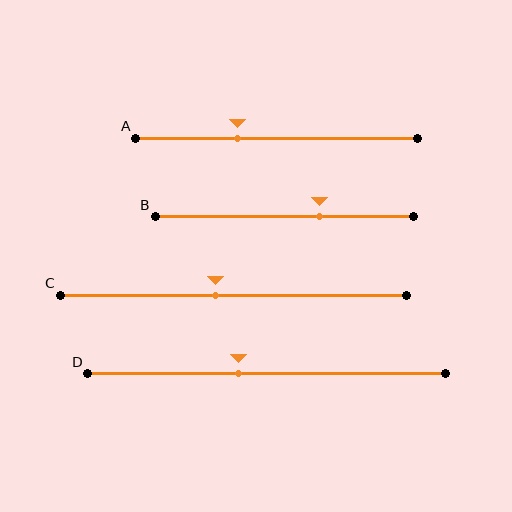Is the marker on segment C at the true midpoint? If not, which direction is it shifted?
No, the marker on segment C is shifted to the left by about 5% of the segment length.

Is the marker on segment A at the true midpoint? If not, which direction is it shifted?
No, the marker on segment A is shifted to the left by about 14% of the segment length.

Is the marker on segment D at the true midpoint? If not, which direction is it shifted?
No, the marker on segment D is shifted to the left by about 8% of the segment length.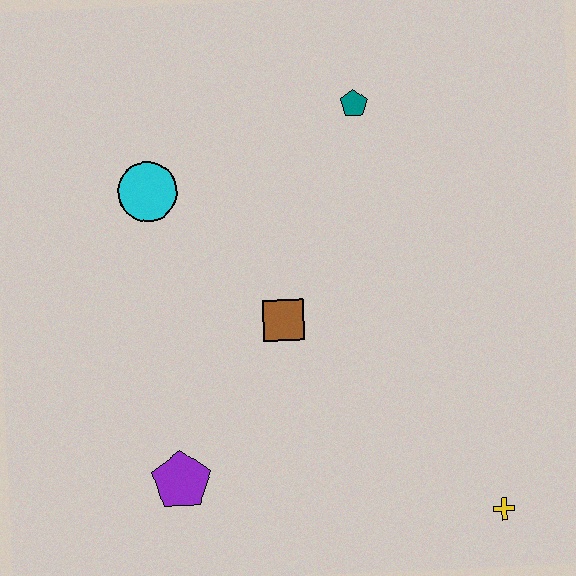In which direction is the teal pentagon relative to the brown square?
The teal pentagon is above the brown square.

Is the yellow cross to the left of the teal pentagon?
No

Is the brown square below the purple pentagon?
No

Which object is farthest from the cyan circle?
The yellow cross is farthest from the cyan circle.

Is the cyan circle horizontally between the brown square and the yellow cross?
No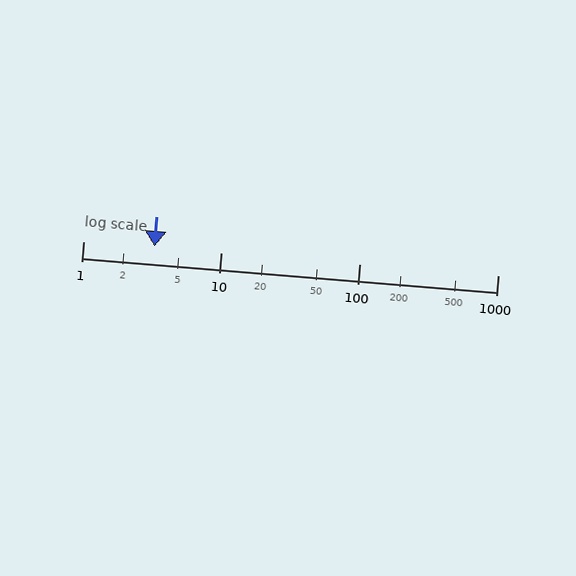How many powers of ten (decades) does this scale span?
The scale spans 3 decades, from 1 to 1000.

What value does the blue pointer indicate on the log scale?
The pointer indicates approximately 3.3.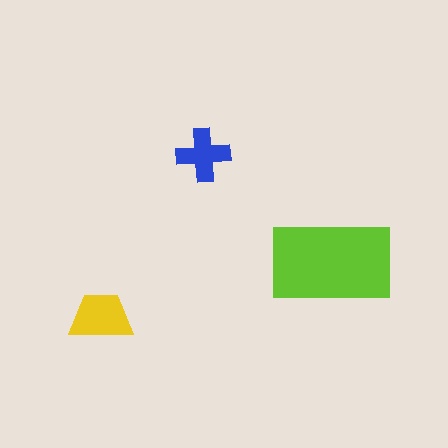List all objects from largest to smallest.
The lime rectangle, the yellow trapezoid, the blue cross.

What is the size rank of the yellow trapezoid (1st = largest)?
2nd.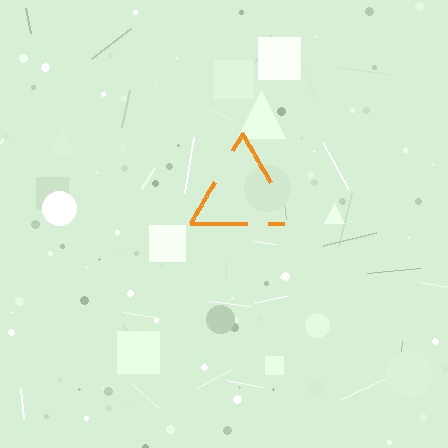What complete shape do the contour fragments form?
The contour fragments form a triangle.